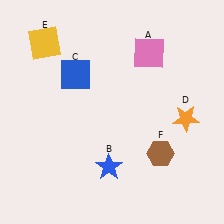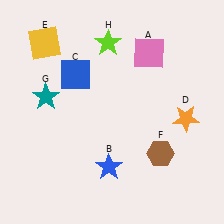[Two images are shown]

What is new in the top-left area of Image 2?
A lime star (H) was added in the top-left area of Image 2.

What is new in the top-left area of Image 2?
A teal star (G) was added in the top-left area of Image 2.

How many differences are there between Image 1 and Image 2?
There are 2 differences between the two images.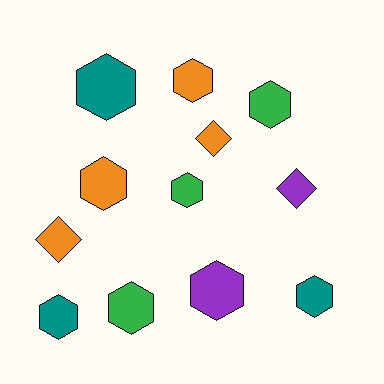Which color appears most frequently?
Orange, with 4 objects.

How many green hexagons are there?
There are 3 green hexagons.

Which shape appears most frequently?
Hexagon, with 9 objects.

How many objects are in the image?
There are 12 objects.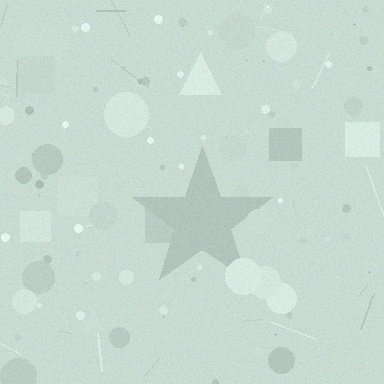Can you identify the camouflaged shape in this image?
The camouflaged shape is a star.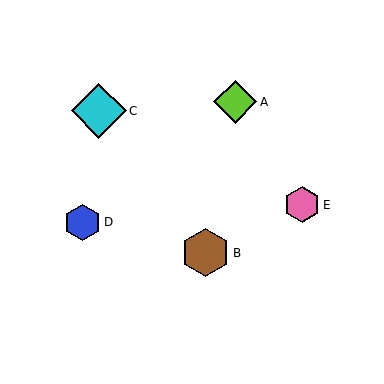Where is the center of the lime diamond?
The center of the lime diamond is at (235, 102).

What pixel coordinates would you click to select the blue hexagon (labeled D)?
Click at (82, 222) to select the blue hexagon D.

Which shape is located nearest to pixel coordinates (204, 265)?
The brown hexagon (labeled B) at (205, 253) is nearest to that location.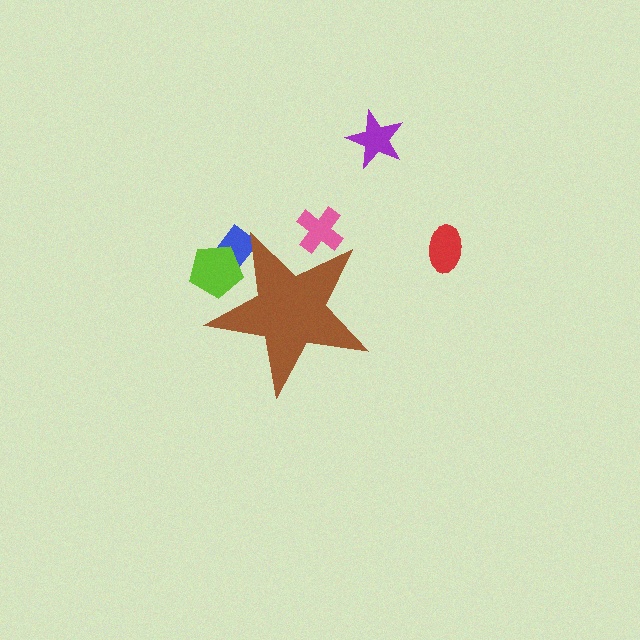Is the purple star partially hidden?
No, the purple star is fully visible.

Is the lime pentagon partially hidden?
Yes, the lime pentagon is partially hidden behind the brown star.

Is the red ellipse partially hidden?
No, the red ellipse is fully visible.